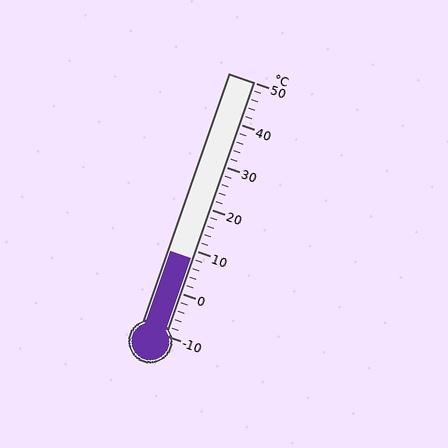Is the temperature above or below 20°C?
The temperature is below 20°C.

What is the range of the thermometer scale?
The thermometer scale ranges from -10°C to 50°C.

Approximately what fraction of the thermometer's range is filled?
The thermometer is filled to approximately 30% of its range.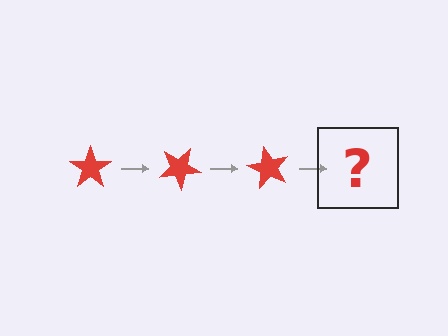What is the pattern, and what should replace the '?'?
The pattern is that the star rotates 30 degrees each step. The '?' should be a red star rotated 90 degrees.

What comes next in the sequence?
The next element should be a red star rotated 90 degrees.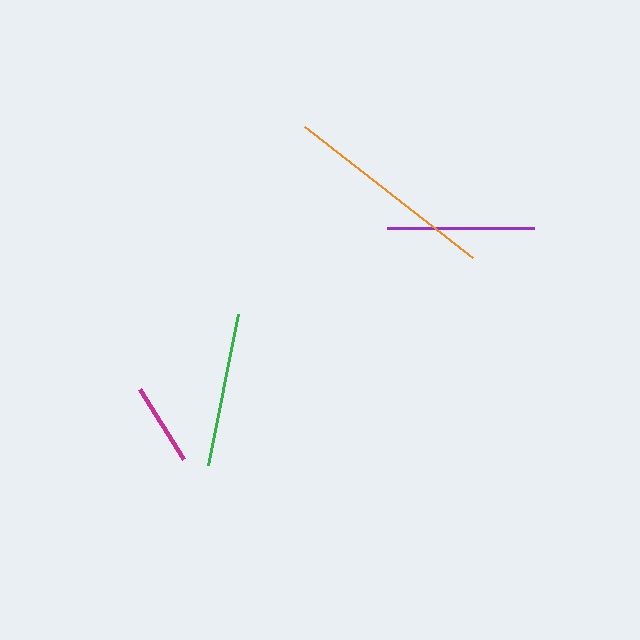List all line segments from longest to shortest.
From longest to shortest: orange, green, purple, magenta.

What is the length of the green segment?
The green segment is approximately 154 pixels long.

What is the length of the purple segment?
The purple segment is approximately 147 pixels long.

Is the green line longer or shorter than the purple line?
The green line is longer than the purple line.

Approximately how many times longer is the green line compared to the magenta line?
The green line is approximately 1.9 times the length of the magenta line.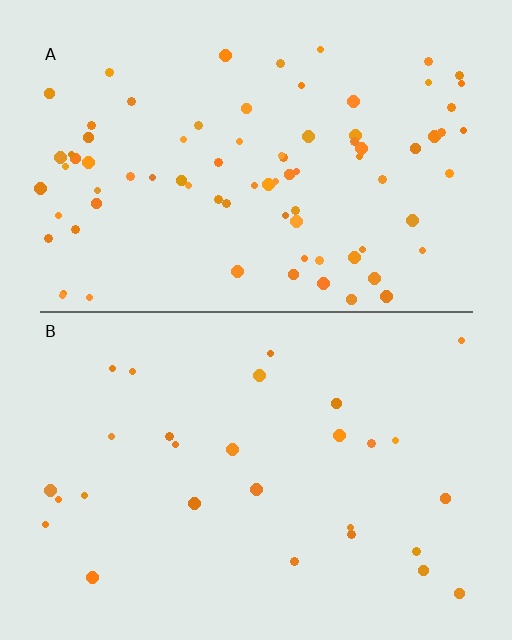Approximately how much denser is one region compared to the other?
Approximately 2.9× — region A over region B.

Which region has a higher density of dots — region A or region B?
A (the top).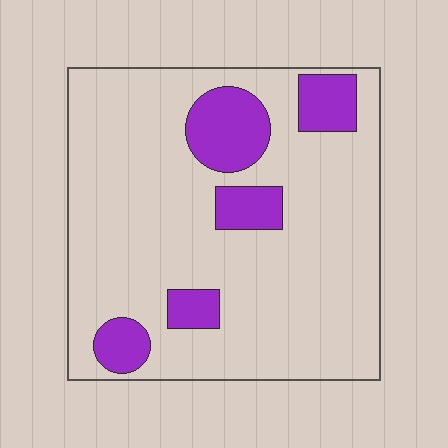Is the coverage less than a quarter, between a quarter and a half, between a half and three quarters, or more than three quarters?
Less than a quarter.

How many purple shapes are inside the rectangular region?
5.